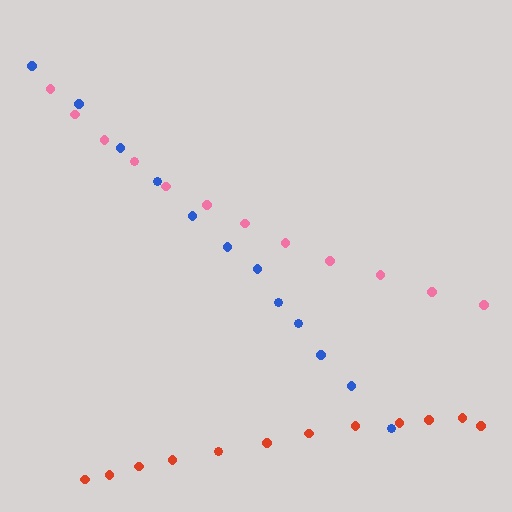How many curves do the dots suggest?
There are 3 distinct paths.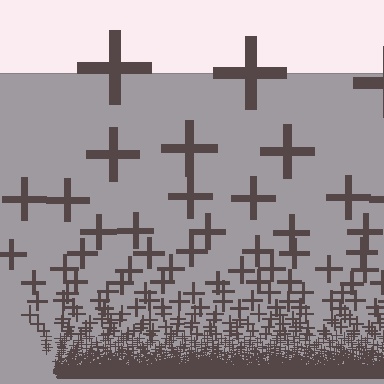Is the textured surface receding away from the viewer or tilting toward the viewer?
The surface appears to tilt toward the viewer. Texture elements get larger and sparser toward the top.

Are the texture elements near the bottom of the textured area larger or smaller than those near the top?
Smaller. The gradient is inverted — elements near the bottom are smaller and denser.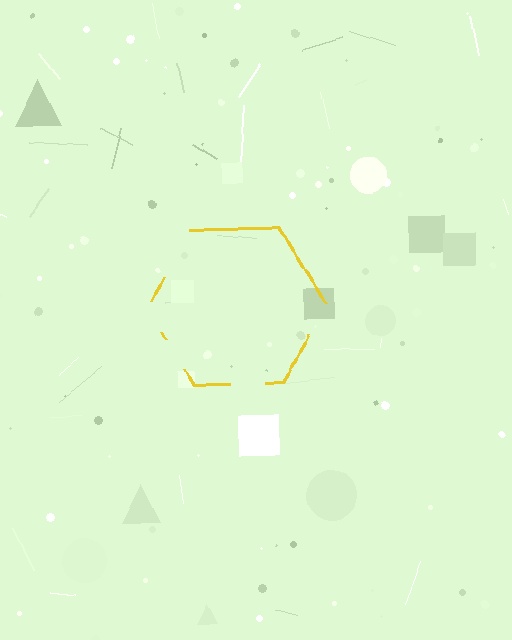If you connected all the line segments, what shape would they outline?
They would outline a hexagon.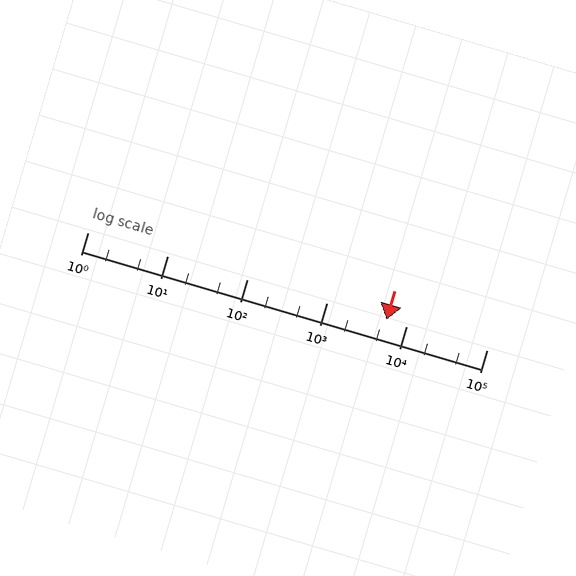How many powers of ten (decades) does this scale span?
The scale spans 5 decades, from 1 to 100000.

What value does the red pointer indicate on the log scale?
The pointer indicates approximately 5500.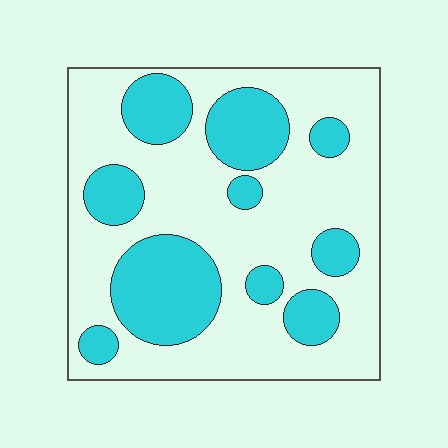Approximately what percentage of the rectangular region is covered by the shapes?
Approximately 30%.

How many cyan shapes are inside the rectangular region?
10.